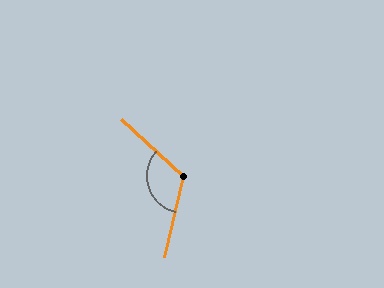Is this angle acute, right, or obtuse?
It is obtuse.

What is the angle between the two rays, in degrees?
Approximately 119 degrees.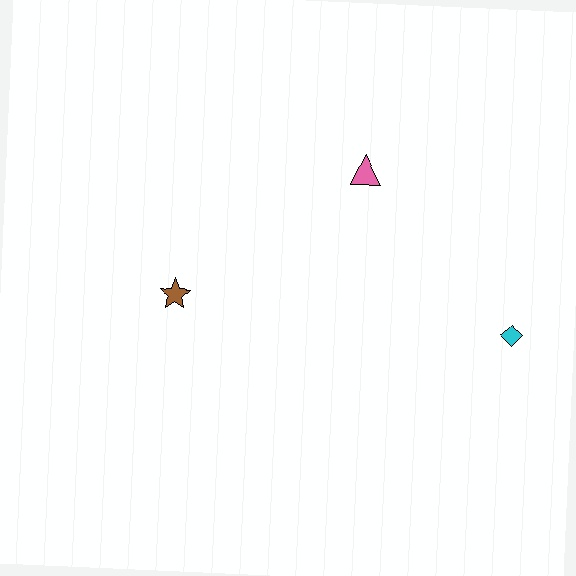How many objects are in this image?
There are 3 objects.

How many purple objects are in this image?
There are no purple objects.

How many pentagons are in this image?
There are no pentagons.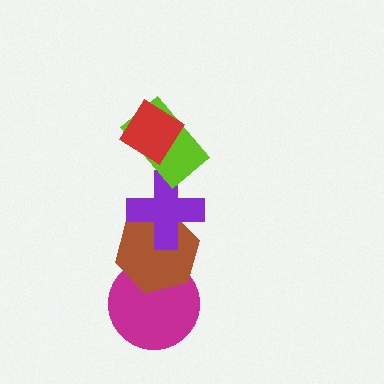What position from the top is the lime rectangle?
The lime rectangle is 2nd from the top.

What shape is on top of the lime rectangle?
The red diamond is on top of the lime rectangle.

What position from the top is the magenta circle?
The magenta circle is 5th from the top.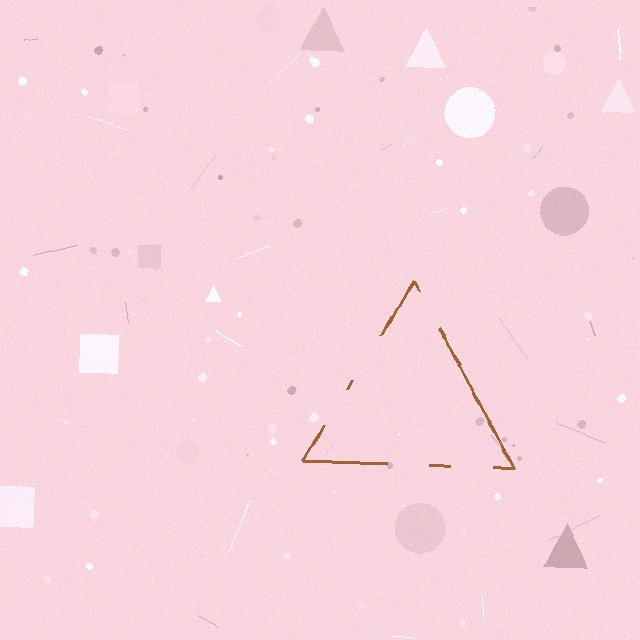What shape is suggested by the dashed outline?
The dashed outline suggests a triangle.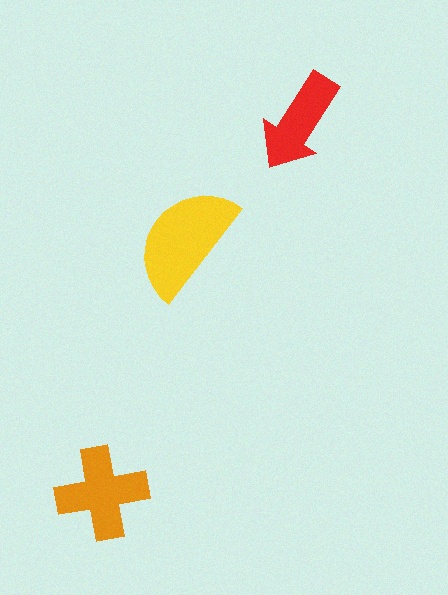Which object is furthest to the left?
The orange cross is leftmost.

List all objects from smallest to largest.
The red arrow, the orange cross, the yellow semicircle.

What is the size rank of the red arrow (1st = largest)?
3rd.